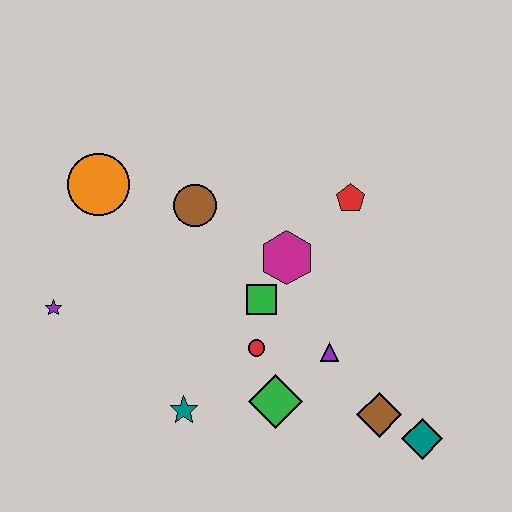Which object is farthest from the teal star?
The red pentagon is farthest from the teal star.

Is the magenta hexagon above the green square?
Yes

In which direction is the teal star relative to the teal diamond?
The teal star is to the left of the teal diamond.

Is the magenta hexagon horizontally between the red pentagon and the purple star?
Yes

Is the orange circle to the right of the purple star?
Yes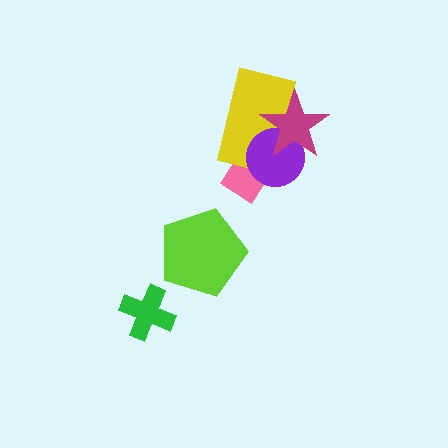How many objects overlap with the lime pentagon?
0 objects overlap with the lime pentagon.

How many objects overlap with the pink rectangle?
3 objects overlap with the pink rectangle.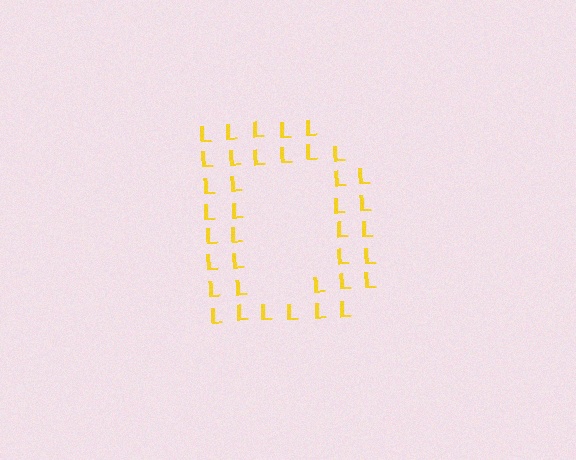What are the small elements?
The small elements are letter L's.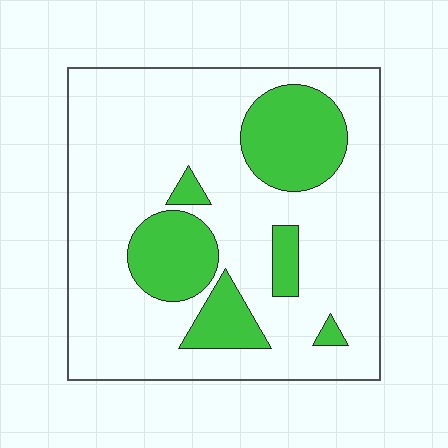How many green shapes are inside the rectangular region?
6.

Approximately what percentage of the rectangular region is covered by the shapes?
Approximately 25%.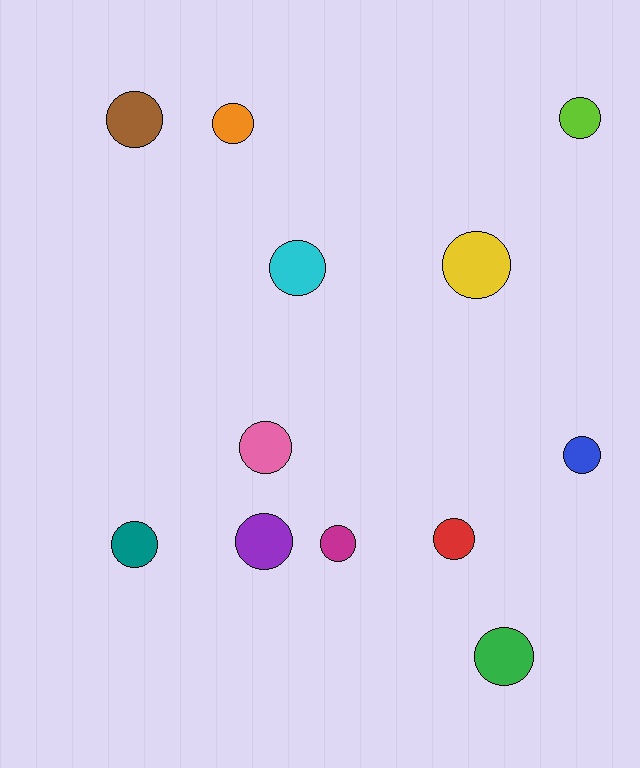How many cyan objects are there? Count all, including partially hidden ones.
There is 1 cyan object.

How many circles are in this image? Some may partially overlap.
There are 12 circles.